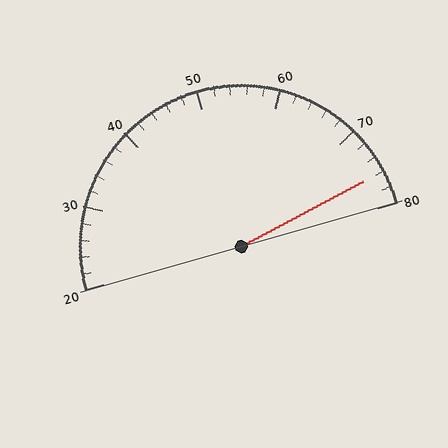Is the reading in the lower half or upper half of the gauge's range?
The reading is in the upper half of the range (20 to 80).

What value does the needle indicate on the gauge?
The needle indicates approximately 76.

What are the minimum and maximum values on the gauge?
The gauge ranges from 20 to 80.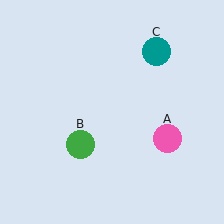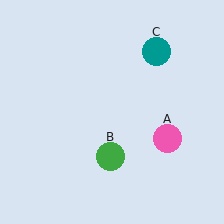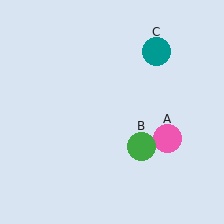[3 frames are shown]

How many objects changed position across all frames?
1 object changed position: green circle (object B).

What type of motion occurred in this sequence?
The green circle (object B) rotated counterclockwise around the center of the scene.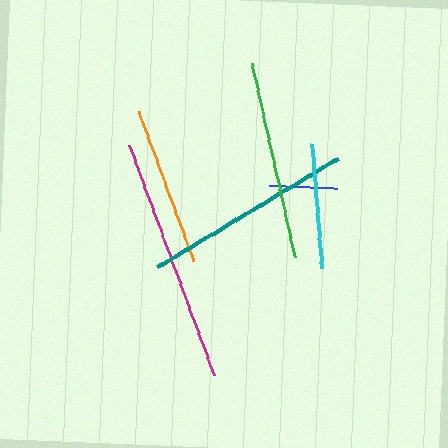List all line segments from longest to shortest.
From longest to shortest: magenta, teal, green, orange, cyan, blue.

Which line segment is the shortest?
The blue line is the shortest at approximately 68 pixels.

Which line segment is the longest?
The magenta line is the longest at approximately 245 pixels.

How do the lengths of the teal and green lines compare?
The teal and green lines are approximately the same length.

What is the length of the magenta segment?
The magenta segment is approximately 245 pixels long.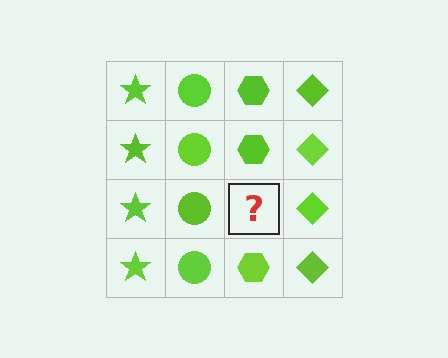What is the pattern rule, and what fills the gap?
The rule is that each column has a consistent shape. The gap should be filled with a lime hexagon.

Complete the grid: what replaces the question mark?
The question mark should be replaced with a lime hexagon.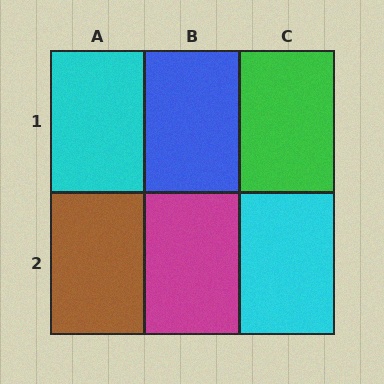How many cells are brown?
1 cell is brown.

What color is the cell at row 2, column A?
Brown.